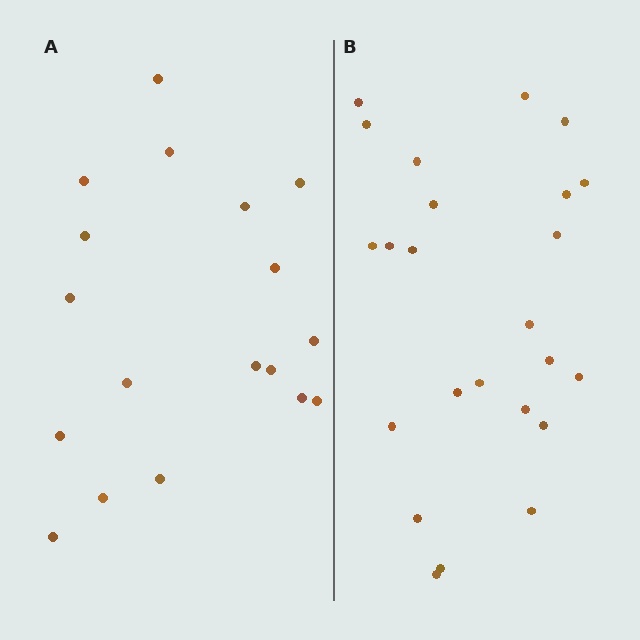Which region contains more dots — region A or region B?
Region B (the right region) has more dots.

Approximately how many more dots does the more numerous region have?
Region B has about 6 more dots than region A.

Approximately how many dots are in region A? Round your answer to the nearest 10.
About 20 dots. (The exact count is 18, which rounds to 20.)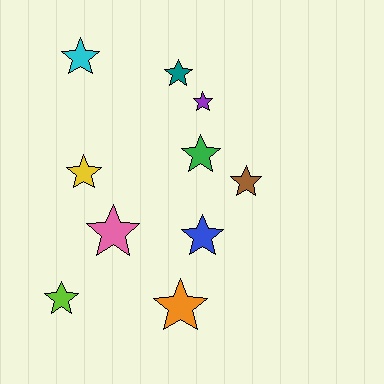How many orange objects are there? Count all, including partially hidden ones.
There is 1 orange object.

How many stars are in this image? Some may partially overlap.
There are 10 stars.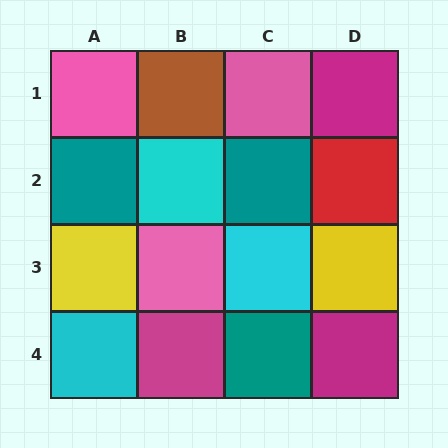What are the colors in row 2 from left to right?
Teal, cyan, teal, red.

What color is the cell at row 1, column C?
Pink.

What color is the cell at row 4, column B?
Magenta.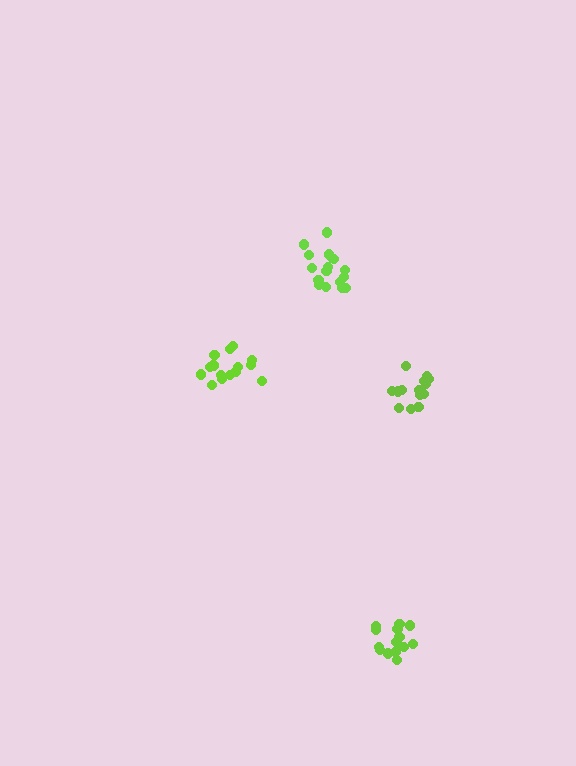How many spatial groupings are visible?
There are 4 spatial groupings.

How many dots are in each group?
Group 1: 15 dots, Group 2: 15 dots, Group 3: 15 dots, Group 4: 17 dots (62 total).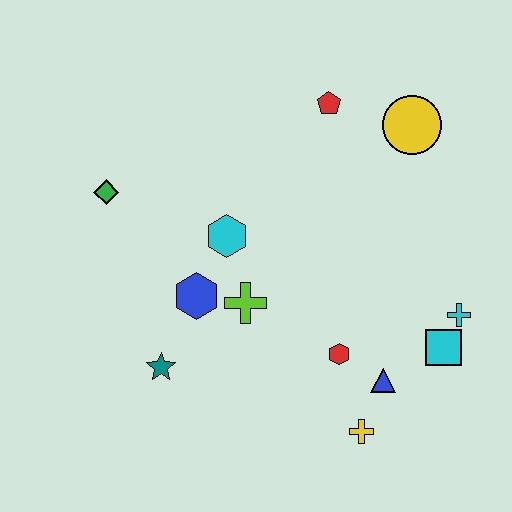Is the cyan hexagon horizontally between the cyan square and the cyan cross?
No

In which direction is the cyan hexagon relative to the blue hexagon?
The cyan hexagon is above the blue hexagon.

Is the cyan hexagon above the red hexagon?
Yes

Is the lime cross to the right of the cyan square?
No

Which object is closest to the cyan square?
The cyan cross is closest to the cyan square.